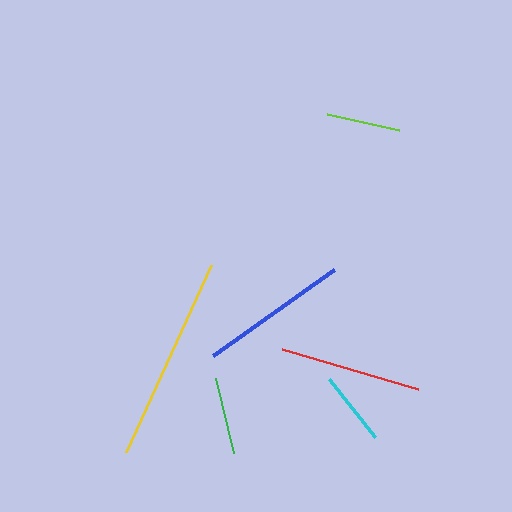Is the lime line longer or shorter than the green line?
The green line is longer than the lime line.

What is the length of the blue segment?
The blue segment is approximately 149 pixels long.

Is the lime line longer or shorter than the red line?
The red line is longer than the lime line.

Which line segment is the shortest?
The cyan line is the shortest at approximately 74 pixels.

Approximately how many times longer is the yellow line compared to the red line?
The yellow line is approximately 1.4 times the length of the red line.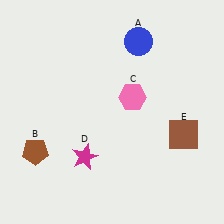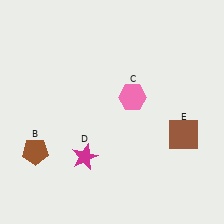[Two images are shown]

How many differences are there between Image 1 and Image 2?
There is 1 difference between the two images.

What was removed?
The blue circle (A) was removed in Image 2.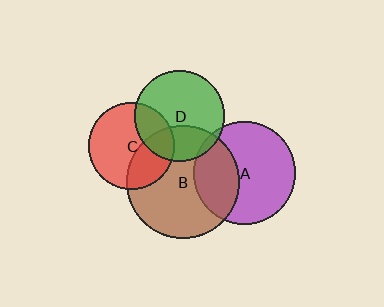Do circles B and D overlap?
Yes.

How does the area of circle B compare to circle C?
Approximately 1.7 times.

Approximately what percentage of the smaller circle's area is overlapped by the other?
Approximately 30%.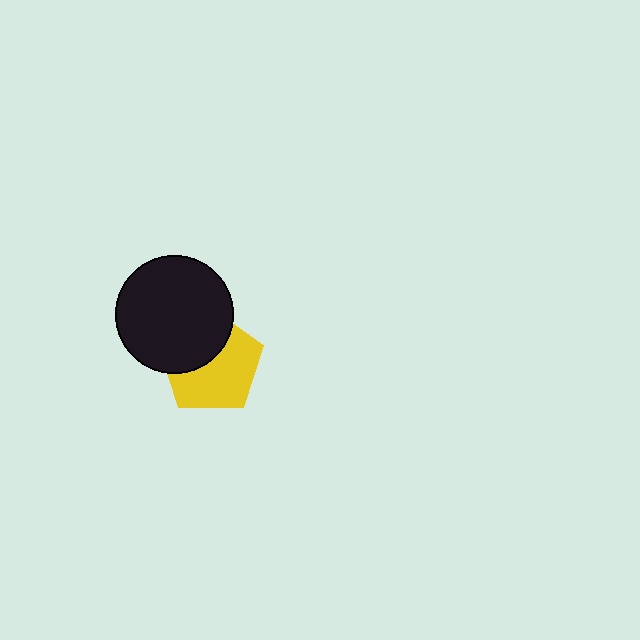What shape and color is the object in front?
The object in front is a black circle.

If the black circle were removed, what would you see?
You would see the complete yellow pentagon.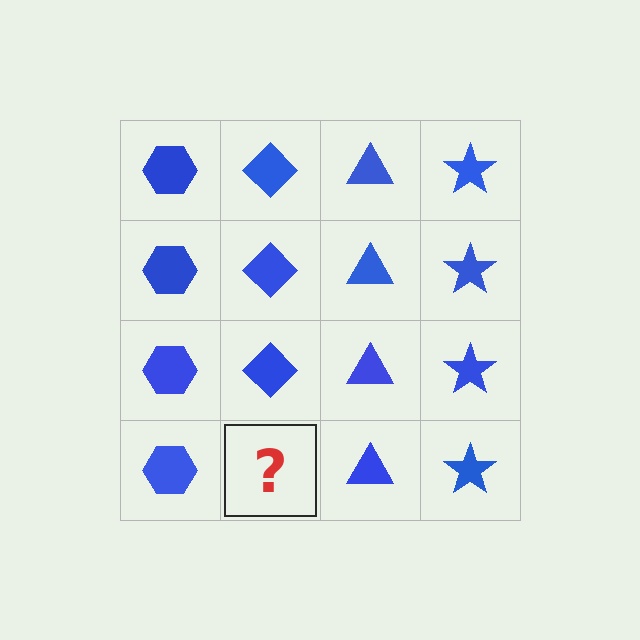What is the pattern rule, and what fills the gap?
The rule is that each column has a consistent shape. The gap should be filled with a blue diamond.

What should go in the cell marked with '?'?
The missing cell should contain a blue diamond.